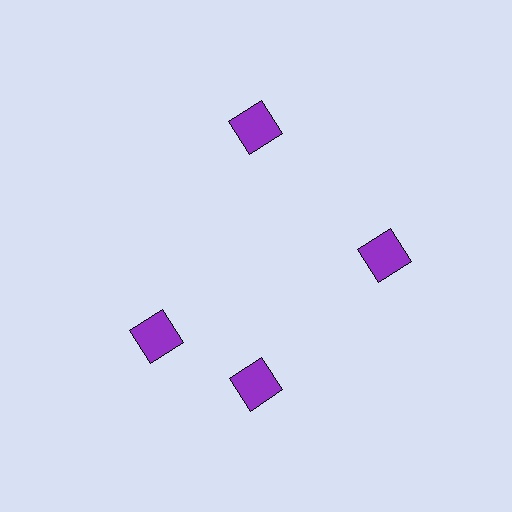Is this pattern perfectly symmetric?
No. The 4 purple squares are arranged in a ring, but one element near the 9 o'clock position is rotated out of alignment along the ring, breaking the 4-fold rotational symmetry.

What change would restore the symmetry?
The symmetry would be restored by rotating it back into even spacing with its neighbors so that all 4 squares sit at equal angles and equal distance from the center.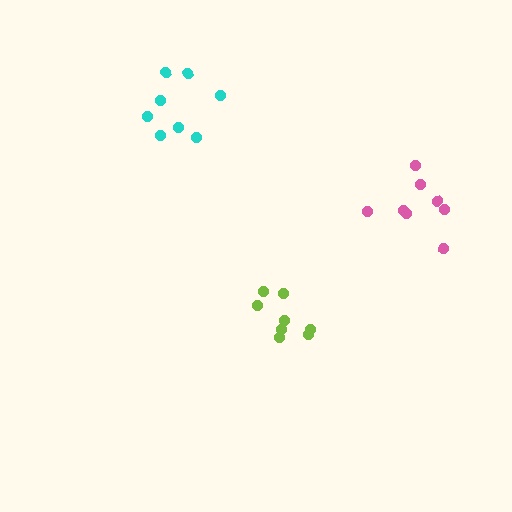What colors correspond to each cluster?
The clusters are colored: cyan, lime, pink.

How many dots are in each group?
Group 1: 8 dots, Group 2: 8 dots, Group 3: 8 dots (24 total).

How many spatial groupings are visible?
There are 3 spatial groupings.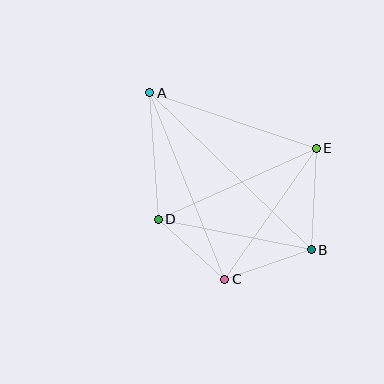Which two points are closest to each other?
Points C and D are closest to each other.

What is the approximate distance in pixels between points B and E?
The distance between B and E is approximately 102 pixels.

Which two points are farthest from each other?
Points A and B are farthest from each other.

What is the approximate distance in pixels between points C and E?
The distance between C and E is approximately 160 pixels.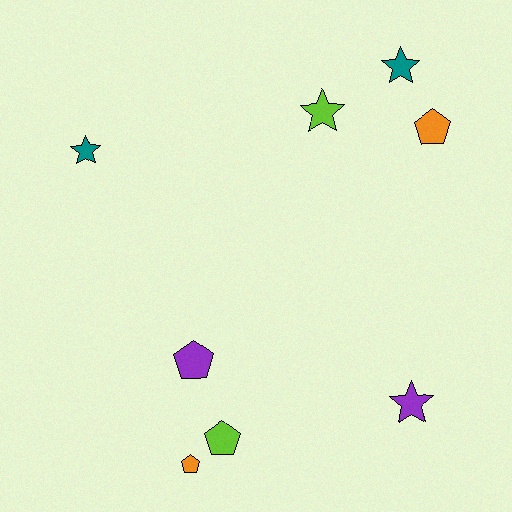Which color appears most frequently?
Purple, with 2 objects.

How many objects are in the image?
There are 8 objects.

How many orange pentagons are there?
There are 2 orange pentagons.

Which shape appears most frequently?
Pentagon, with 4 objects.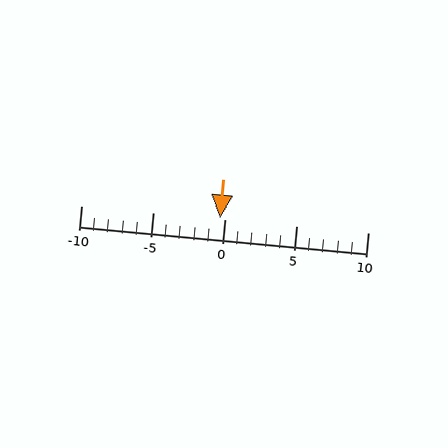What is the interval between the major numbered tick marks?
The major tick marks are spaced 5 units apart.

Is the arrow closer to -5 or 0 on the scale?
The arrow is closer to 0.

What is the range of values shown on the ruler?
The ruler shows values from -10 to 10.